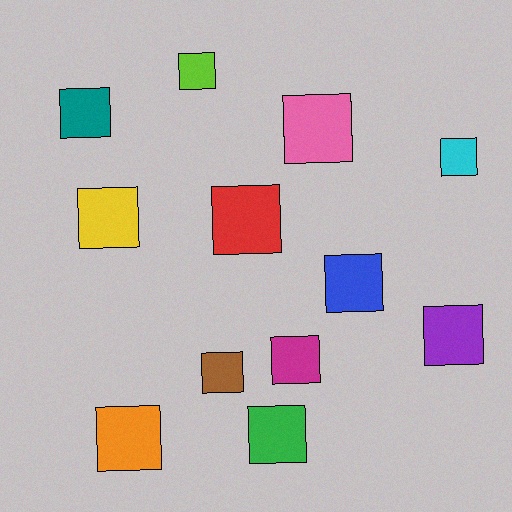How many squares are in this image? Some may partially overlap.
There are 12 squares.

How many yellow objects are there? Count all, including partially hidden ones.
There is 1 yellow object.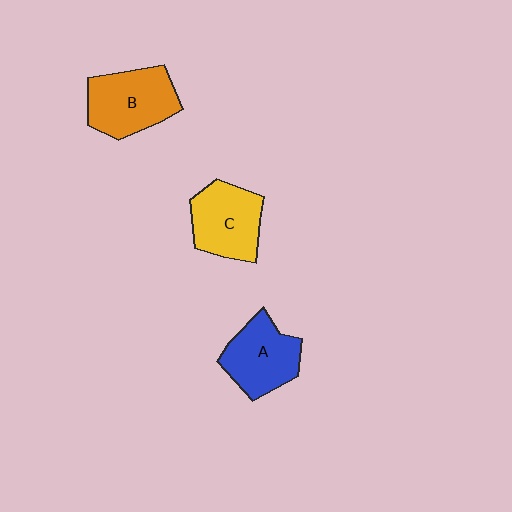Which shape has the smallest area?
Shape A (blue).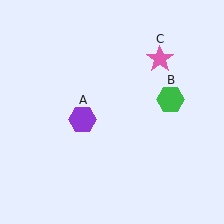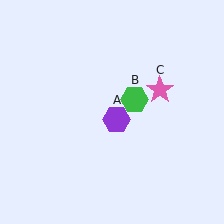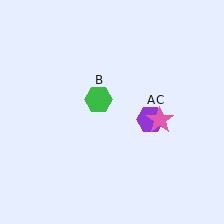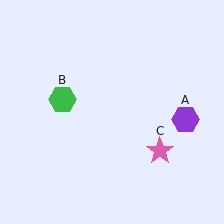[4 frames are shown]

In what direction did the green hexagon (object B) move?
The green hexagon (object B) moved left.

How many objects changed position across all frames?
3 objects changed position: purple hexagon (object A), green hexagon (object B), pink star (object C).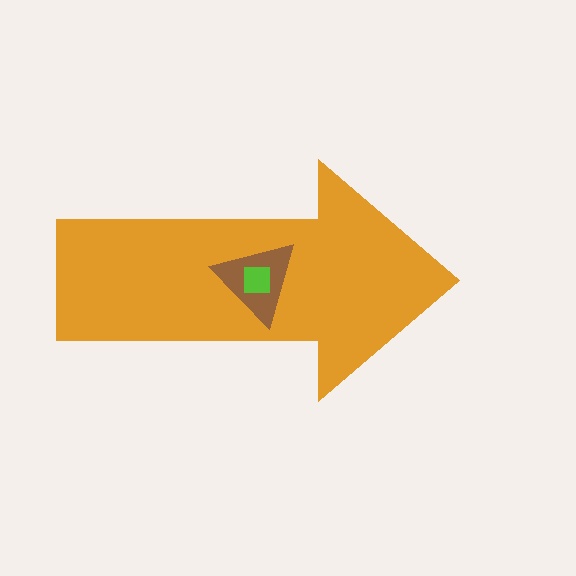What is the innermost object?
The lime square.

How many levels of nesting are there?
3.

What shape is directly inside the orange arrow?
The brown triangle.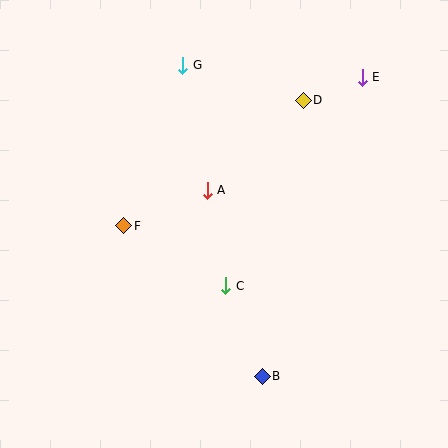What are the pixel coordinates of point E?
Point E is at (362, 77).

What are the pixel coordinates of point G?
Point G is at (182, 65).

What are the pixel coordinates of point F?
Point F is at (124, 226).